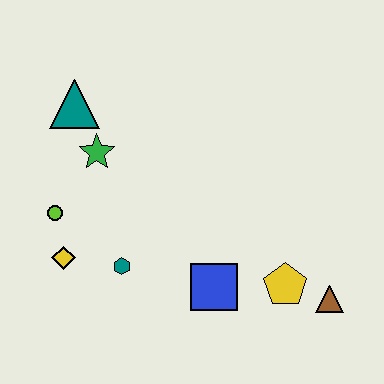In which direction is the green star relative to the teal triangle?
The green star is below the teal triangle.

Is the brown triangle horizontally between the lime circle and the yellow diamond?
No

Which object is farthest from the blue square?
The teal triangle is farthest from the blue square.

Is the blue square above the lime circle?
No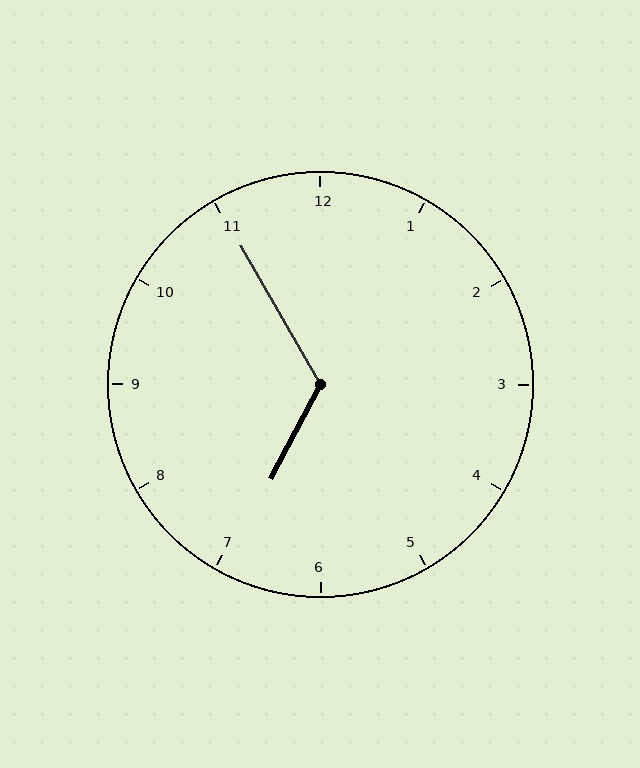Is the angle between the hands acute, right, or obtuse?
It is obtuse.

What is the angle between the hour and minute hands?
Approximately 122 degrees.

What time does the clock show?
6:55.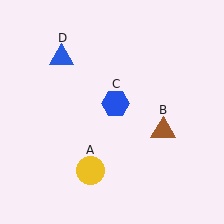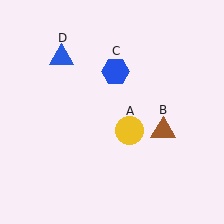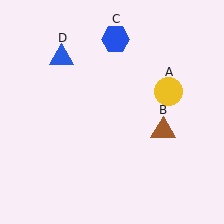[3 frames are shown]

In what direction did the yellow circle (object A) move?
The yellow circle (object A) moved up and to the right.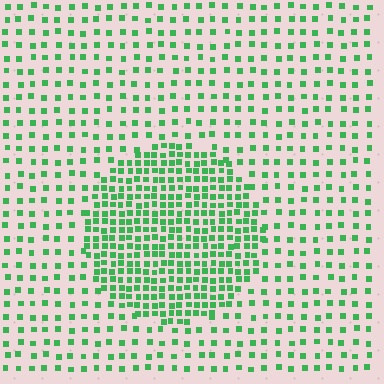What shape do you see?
I see a circle.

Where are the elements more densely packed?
The elements are more densely packed inside the circle boundary.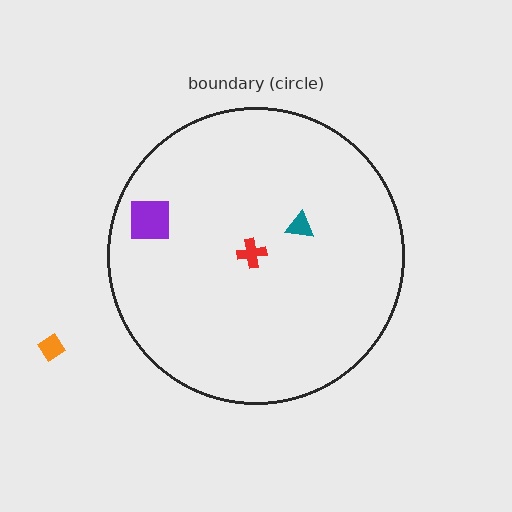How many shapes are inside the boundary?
3 inside, 1 outside.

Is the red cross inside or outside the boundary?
Inside.